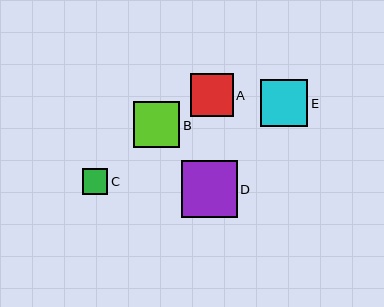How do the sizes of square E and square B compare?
Square E and square B are approximately the same size.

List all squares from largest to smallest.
From largest to smallest: D, E, B, A, C.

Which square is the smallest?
Square C is the smallest with a size of approximately 25 pixels.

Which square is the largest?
Square D is the largest with a size of approximately 56 pixels.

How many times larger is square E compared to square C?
Square E is approximately 1.9 times the size of square C.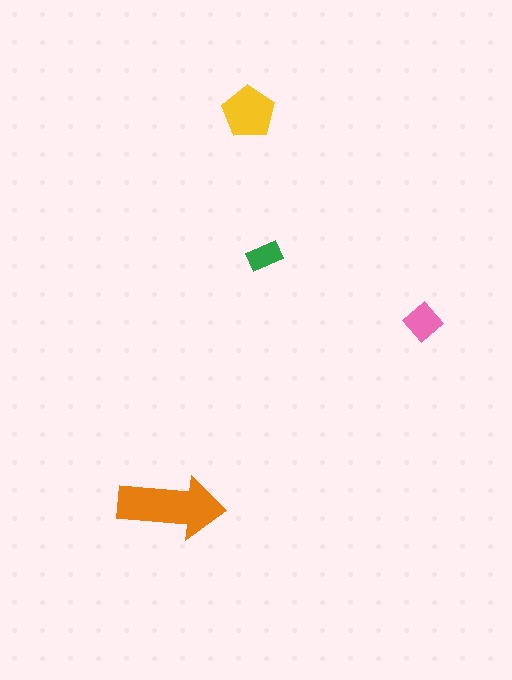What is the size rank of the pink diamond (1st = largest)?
3rd.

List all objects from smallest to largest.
The green rectangle, the pink diamond, the yellow pentagon, the orange arrow.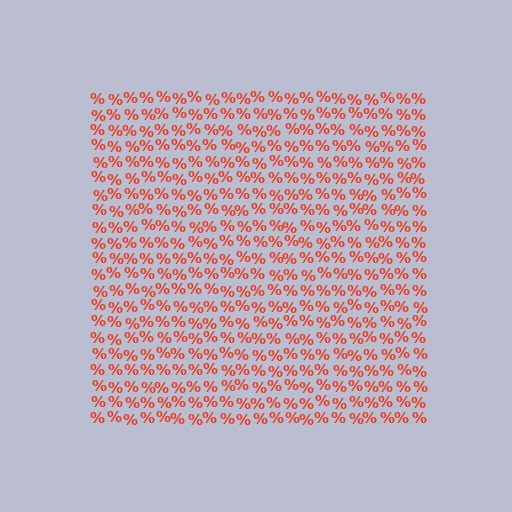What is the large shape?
The large shape is a square.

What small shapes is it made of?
It is made of small percent signs.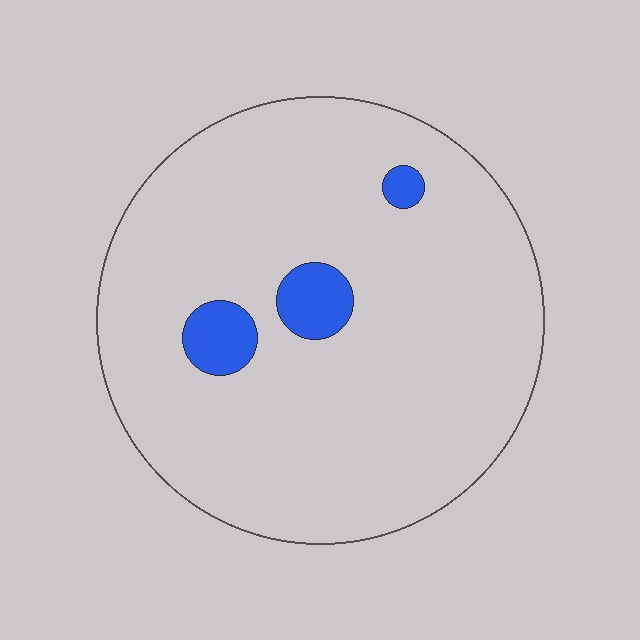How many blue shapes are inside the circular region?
3.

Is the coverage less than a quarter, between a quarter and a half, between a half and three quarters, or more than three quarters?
Less than a quarter.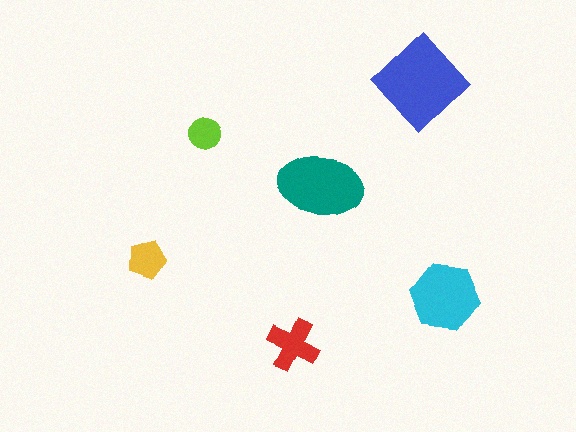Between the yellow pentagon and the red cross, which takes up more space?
The red cross.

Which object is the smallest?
The lime circle.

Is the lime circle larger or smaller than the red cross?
Smaller.